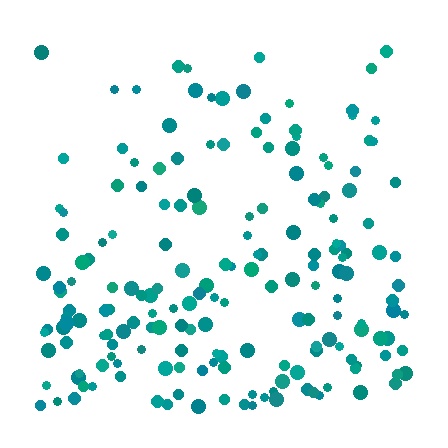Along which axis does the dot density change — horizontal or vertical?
Vertical.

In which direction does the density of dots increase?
From top to bottom, with the bottom side densest.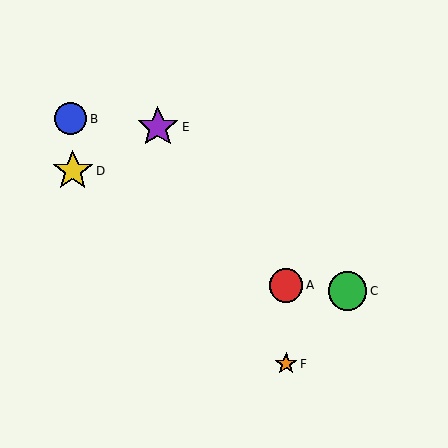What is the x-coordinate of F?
Object F is at x≈286.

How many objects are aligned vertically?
2 objects (A, F) are aligned vertically.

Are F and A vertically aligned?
Yes, both are at x≈286.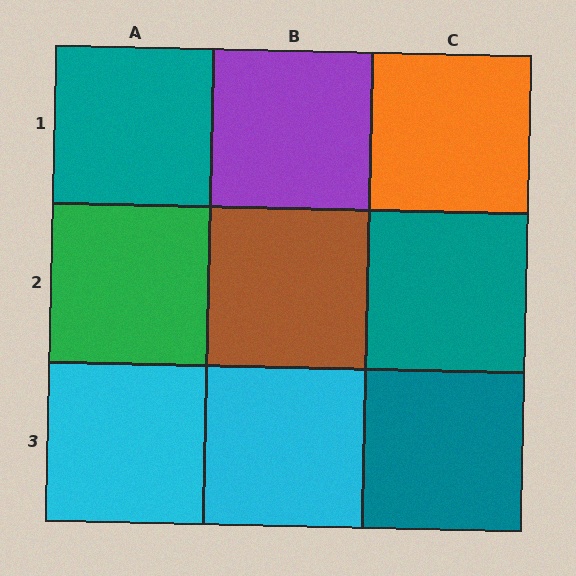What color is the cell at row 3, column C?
Teal.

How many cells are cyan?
2 cells are cyan.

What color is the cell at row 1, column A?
Teal.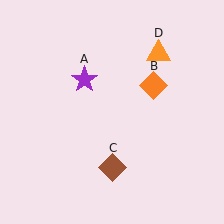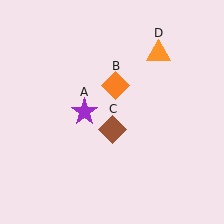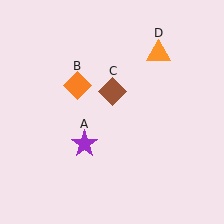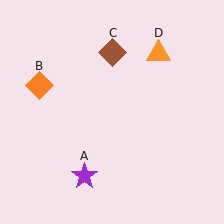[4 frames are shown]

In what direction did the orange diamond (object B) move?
The orange diamond (object B) moved left.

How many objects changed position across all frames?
3 objects changed position: purple star (object A), orange diamond (object B), brown diamond (object C).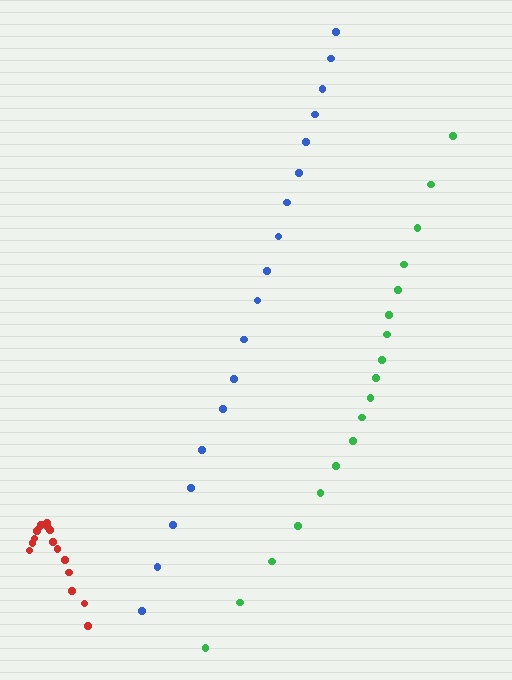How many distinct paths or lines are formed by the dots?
There are 3 distinct paths.